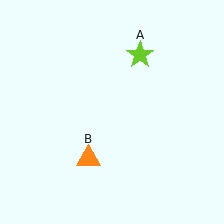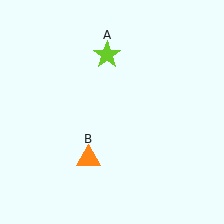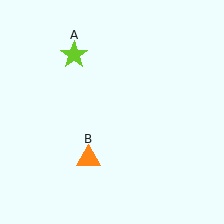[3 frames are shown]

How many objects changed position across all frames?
1 object changed position: lime star (object A).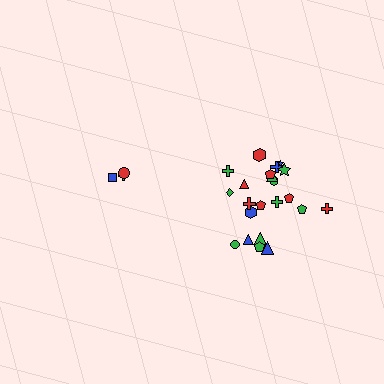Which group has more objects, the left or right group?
The right group.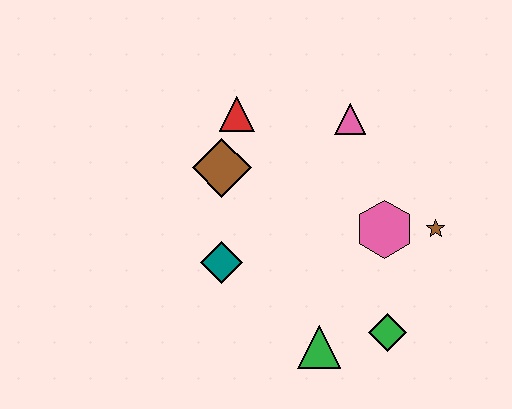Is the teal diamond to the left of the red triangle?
Yes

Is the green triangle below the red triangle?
Yes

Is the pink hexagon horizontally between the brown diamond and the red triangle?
No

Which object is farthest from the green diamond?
The red triangle is farthest from the green diamond.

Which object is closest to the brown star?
The pink hexagon is closest to the brown star.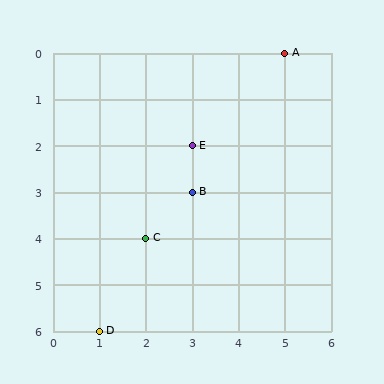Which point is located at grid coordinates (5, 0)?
Point A is at (5, 0).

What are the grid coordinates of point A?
Point A is at grid coordinates (5, 0).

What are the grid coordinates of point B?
Point B is at grid coordinates (3, 3).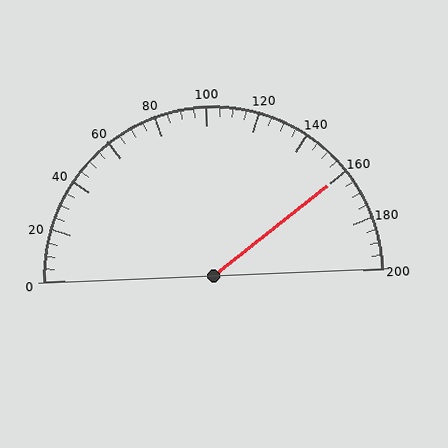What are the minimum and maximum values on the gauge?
The gauge ranges from 0 to 200.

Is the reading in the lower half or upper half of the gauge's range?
The reading is in the upper half of the range (0 to 200).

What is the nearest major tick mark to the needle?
The nearest major tick mark is 160.